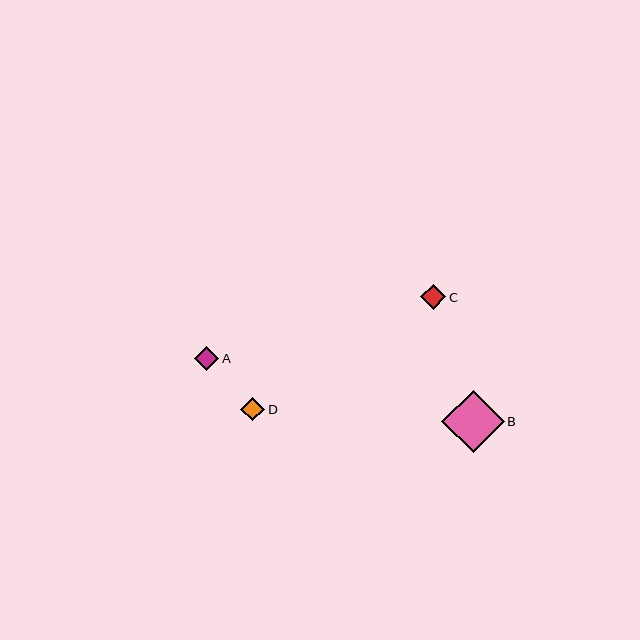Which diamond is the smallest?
Diamond D is the smallest with a size of approximately 24 pixels.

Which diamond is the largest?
Diamond B is the largest with a size of approximately 63 pixels.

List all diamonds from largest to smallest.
From largest to smallest: B, C, A, D.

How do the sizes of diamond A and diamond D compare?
Diamond A and diamond D are approximately the same size.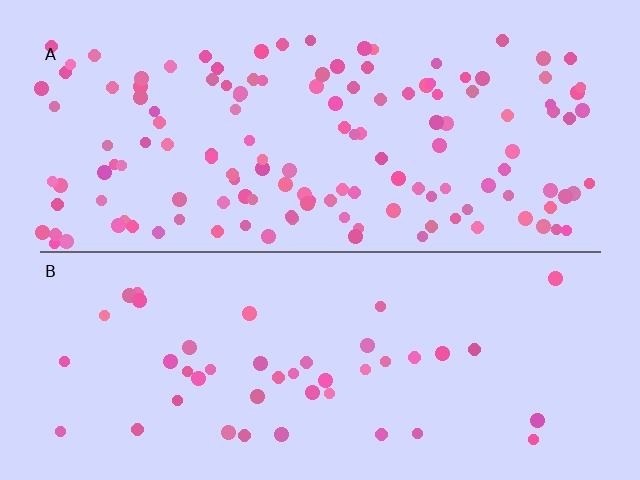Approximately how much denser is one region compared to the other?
Approximately 3.1× — region A over region B.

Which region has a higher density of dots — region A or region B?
A (the top).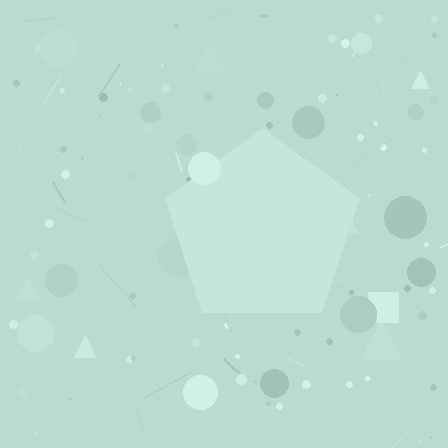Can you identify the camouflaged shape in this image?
The camouflaged shape is a pentagon.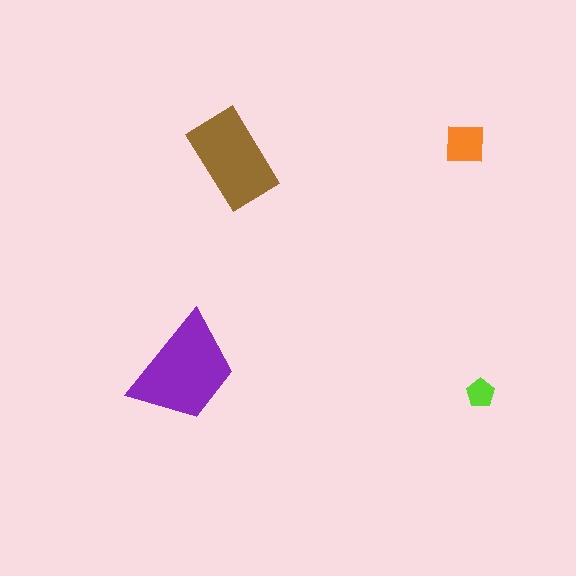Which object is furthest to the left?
The purple trapezoid is leftmost.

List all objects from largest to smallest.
The purple trapezoid, the brown rectangle, the orange square, the lime pentagon.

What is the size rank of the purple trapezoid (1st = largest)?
1st.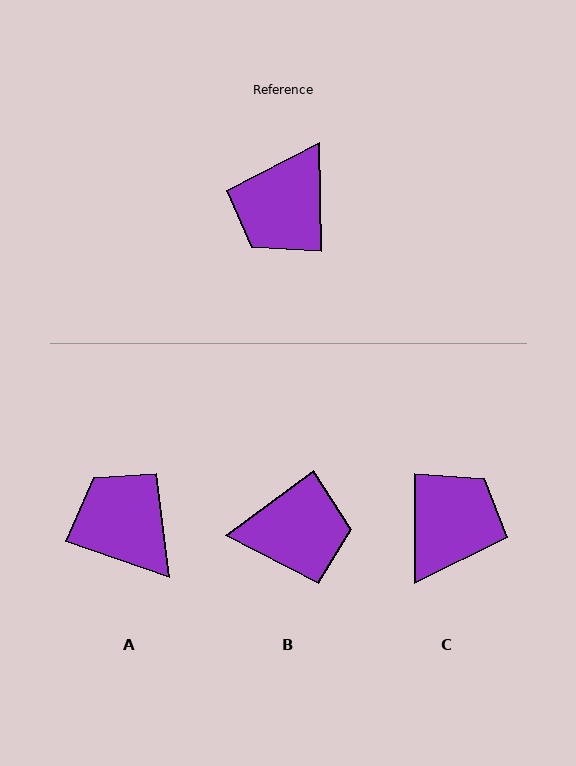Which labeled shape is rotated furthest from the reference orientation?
C, about 179 degrees away.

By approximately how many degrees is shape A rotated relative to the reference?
Approximately 110 degrees clockwise.